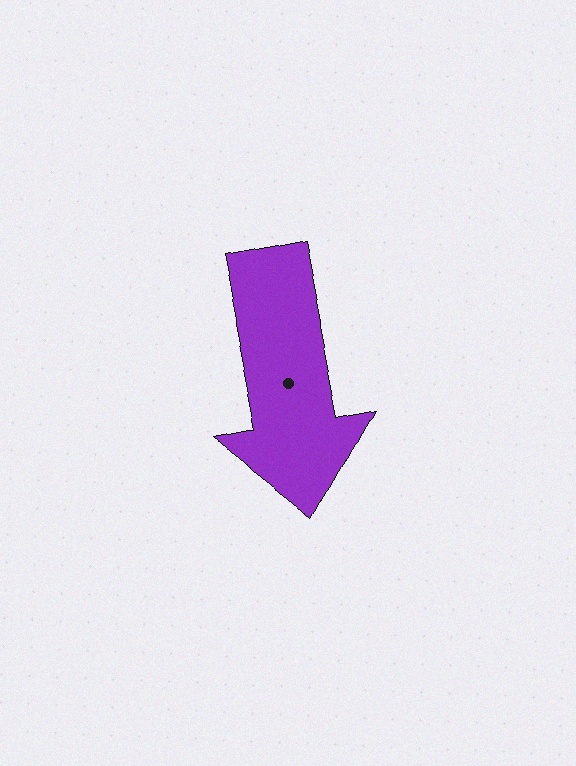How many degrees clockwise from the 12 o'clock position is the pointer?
Approximately 169 degrees.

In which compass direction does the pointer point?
South.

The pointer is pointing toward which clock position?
Roughly 6 o'clock.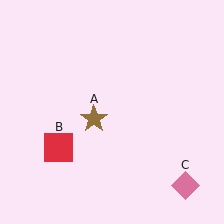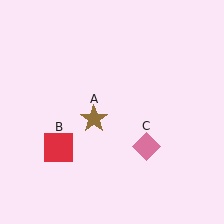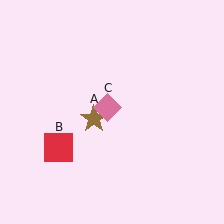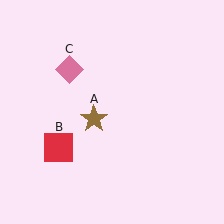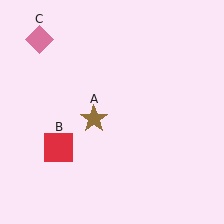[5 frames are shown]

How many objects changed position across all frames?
1 object changed position: pink diamond (object C).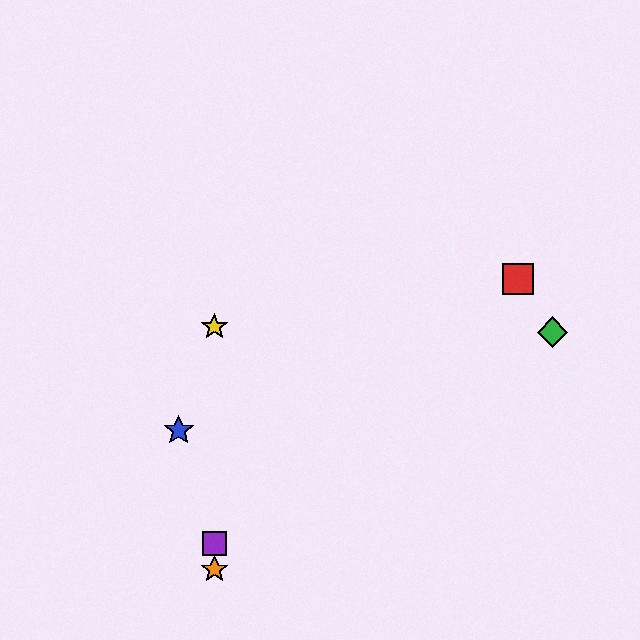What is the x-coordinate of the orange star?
The orange star is at x≈215.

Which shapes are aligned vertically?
The yellow star, the purple square, the orange star are aligned vertically.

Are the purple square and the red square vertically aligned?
No, the purple square is at x≈215 and the red square is at x≈518.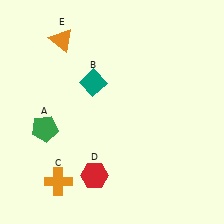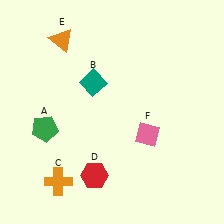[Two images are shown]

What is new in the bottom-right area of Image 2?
A pink diamond (F) was added in the bottom-right area of Image 2.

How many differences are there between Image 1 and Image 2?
There is 1 difference between the two images.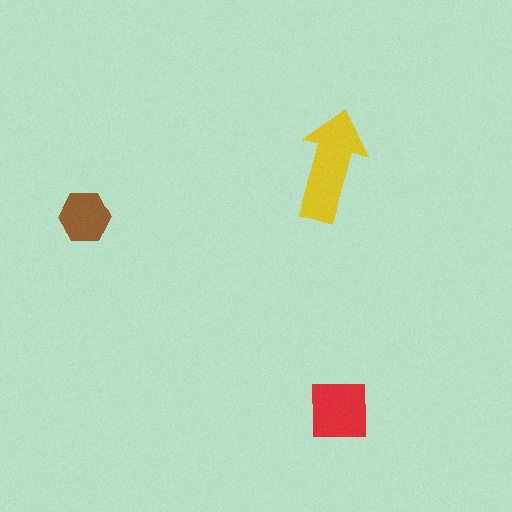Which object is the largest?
The yellow arrow.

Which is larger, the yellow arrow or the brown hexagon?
The yellow arrow.